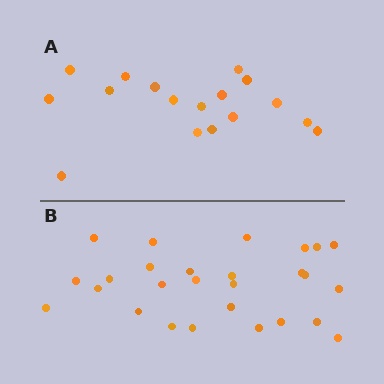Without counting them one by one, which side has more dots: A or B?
Region B (the bottom region) has more dots.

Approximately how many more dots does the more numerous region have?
Region B has roughly 10 or so more dots than region A.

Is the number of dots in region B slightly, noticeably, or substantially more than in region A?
Region B has substantially more. The ratio is roughly 1.6 to 1.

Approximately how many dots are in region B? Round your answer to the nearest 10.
About 30 dots. (The exact count is 27, which rounds to 30.)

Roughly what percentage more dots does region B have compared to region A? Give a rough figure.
About 60% more.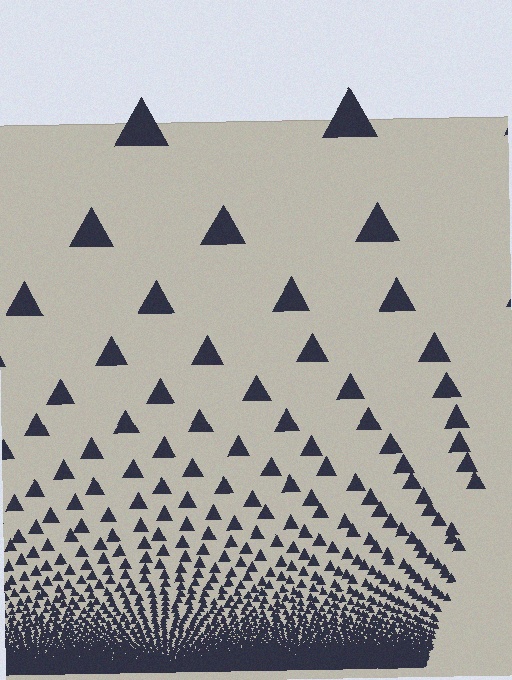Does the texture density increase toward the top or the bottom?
Density increases toward the bottom.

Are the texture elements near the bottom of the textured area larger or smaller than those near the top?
Smaller. The gradient is inverted — elements near the bottom are smaller and denser.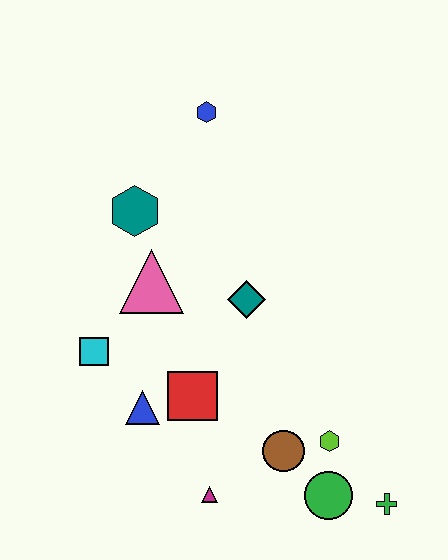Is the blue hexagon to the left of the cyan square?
No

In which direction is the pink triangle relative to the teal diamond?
The pink triangle is to the left of the teal diamond.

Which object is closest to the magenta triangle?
The brown circle is closest to the magenta triangle.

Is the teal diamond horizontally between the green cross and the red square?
Yes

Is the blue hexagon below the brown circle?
No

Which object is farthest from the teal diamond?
The green cross is farthest from the teal diamond.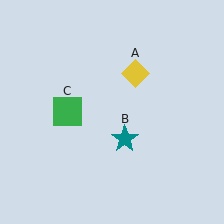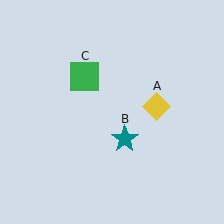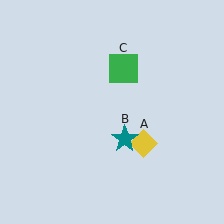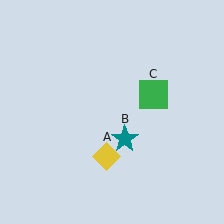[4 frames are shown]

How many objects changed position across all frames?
2 objects changed position: yellow diamond (object A), green square (object C).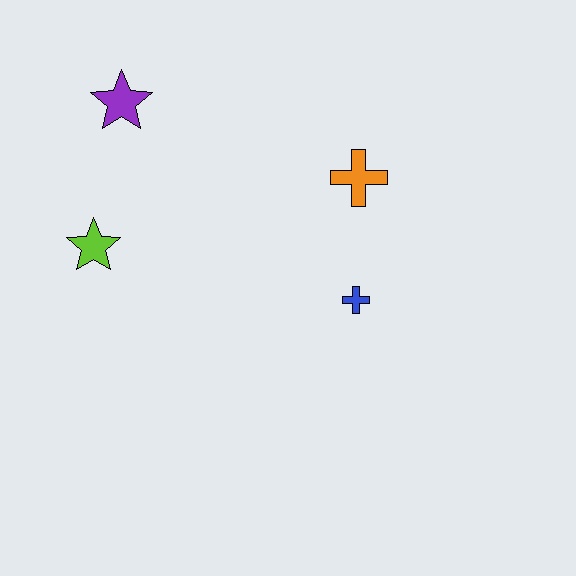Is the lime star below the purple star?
Yes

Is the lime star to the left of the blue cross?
Yes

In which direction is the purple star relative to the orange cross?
The purple star is to the left of the orange cross.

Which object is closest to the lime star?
The purple star is closest to the lime star.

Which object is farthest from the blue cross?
The purple star is farthest from the blue cross.